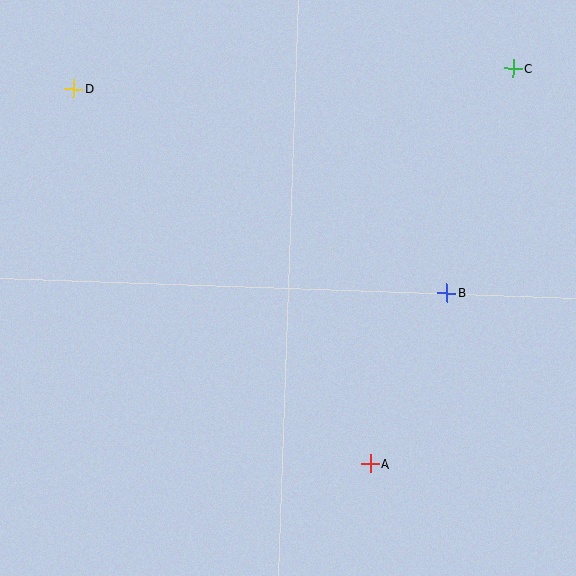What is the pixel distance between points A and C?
The distance between A and C is 420 pixels.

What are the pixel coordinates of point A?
Point A is at (370, 464).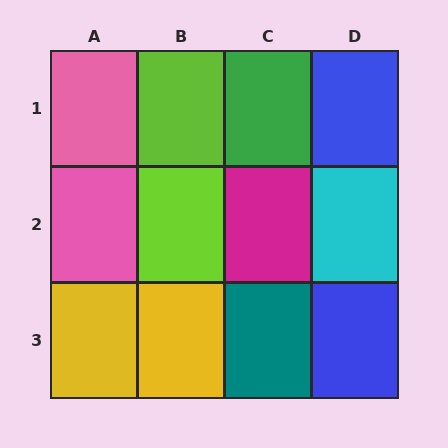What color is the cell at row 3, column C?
Teal.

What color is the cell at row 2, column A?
Pink.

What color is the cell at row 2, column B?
Lime.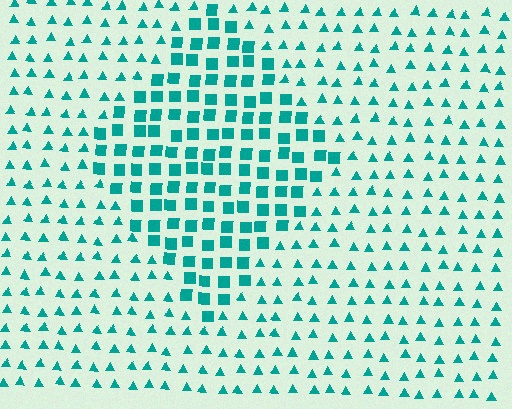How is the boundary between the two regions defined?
The boundary is defined by a change in element shape: squares inside vs. triangles outside. All elements share the same color and spacing.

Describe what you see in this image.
The image is filled with small teal elements arranged in a uniform grid. A diamond-shaped region contains squares, while the surrounding area contains triangles. The boundary is defined purely by the change in element shape.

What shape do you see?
I see a diamond.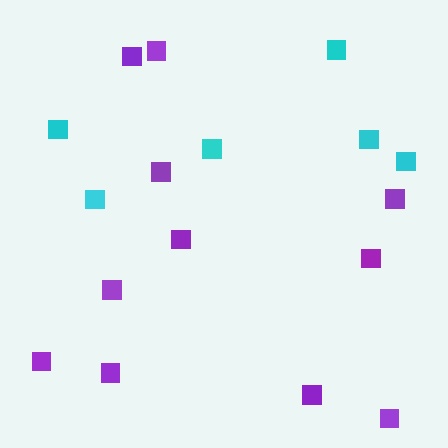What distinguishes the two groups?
There are 2 groups: one group of purple squares (11) and one group of cyan squares (6).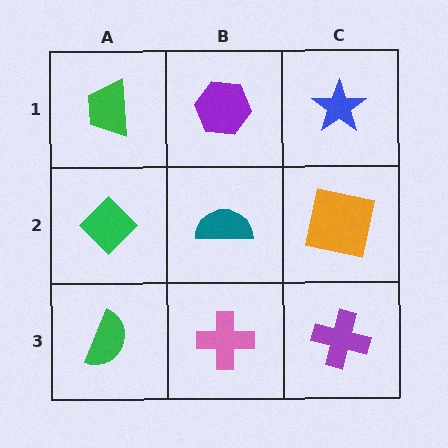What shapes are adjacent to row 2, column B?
A purple hexagon (row 1, column B), a pink cross (row 3, column B), a green diamond (row 2, column A), an orange square (row 2, column C).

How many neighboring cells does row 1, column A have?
2.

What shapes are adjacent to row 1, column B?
A teal semicircle (row 2, column B), a green trapezoid (row 1, column A), a blue star (row 1, column C).